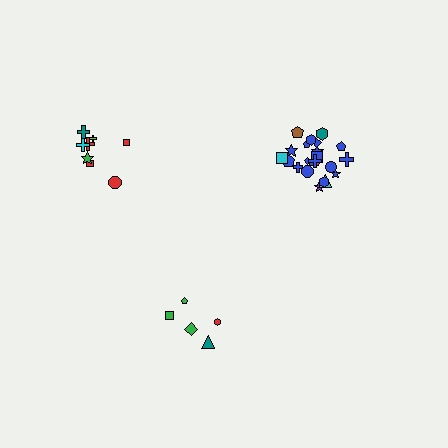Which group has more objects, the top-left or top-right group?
The top-right group.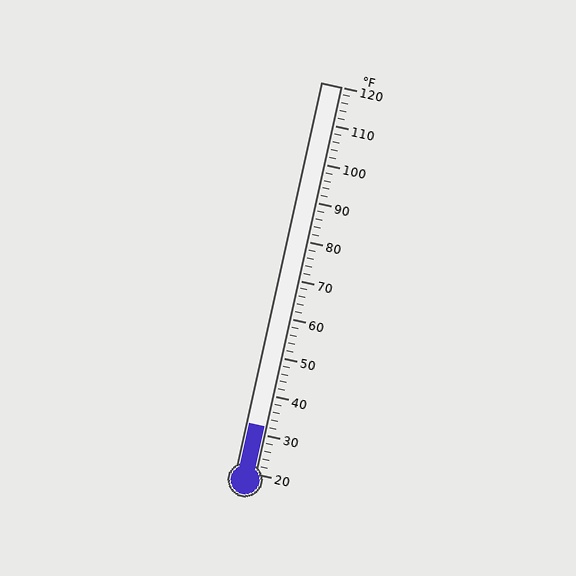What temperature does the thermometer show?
The thermometer shows approximately 32°F.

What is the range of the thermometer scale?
The thermometer scale ranges from 20°F to 120°F.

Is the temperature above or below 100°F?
The temperature is below 100°F.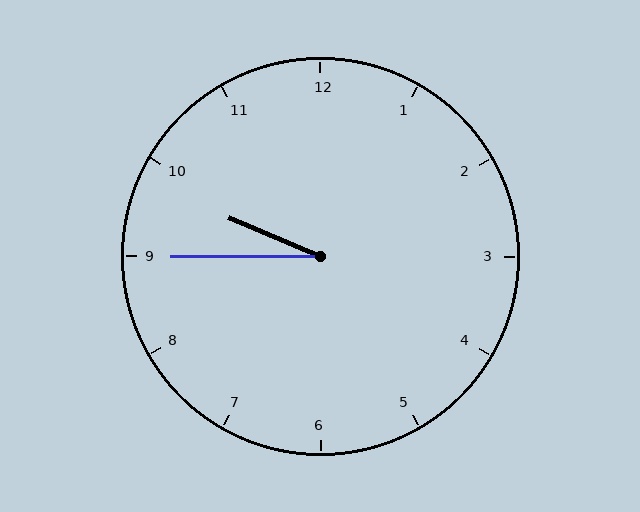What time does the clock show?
9:45.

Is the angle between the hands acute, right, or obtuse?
It is acute.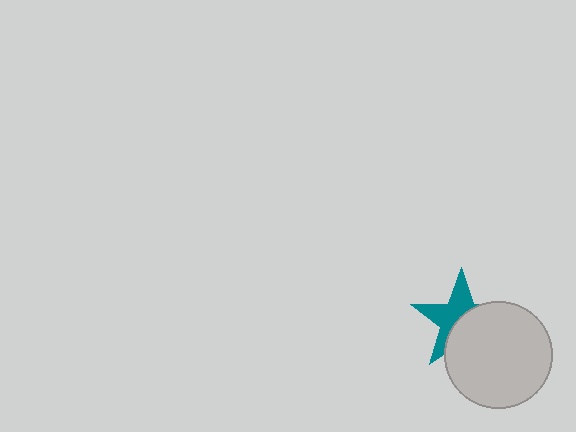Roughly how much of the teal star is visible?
About half of it is visible (roughly 50%).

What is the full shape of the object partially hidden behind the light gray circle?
The partially hidden object is a teal star.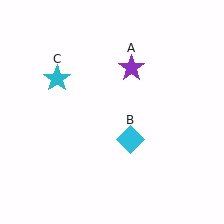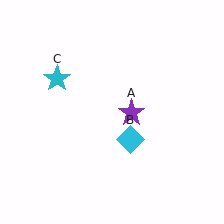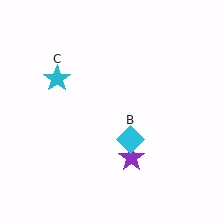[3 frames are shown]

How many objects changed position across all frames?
1 object changed position: purple star (object A).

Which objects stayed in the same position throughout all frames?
Cyan diamond (object B) and cyan star (object C) remained stationary.